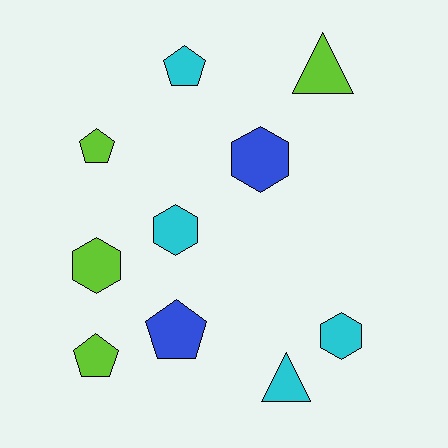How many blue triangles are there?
There are no blue triangles.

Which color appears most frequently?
Lime, with 4 objects.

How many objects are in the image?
There are 10 objects.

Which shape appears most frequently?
Pentagon, with 4 objects.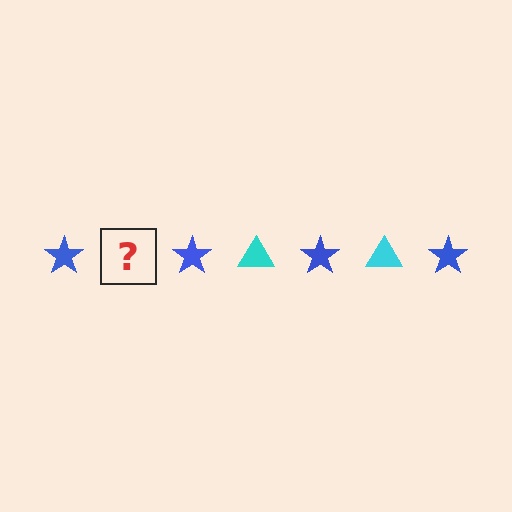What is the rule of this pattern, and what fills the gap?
The rule is that the pattern alternates between blue star and cyan triangle. The gap should be filled with a cyan triangle.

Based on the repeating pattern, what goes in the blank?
The blank should be a cyan triangle.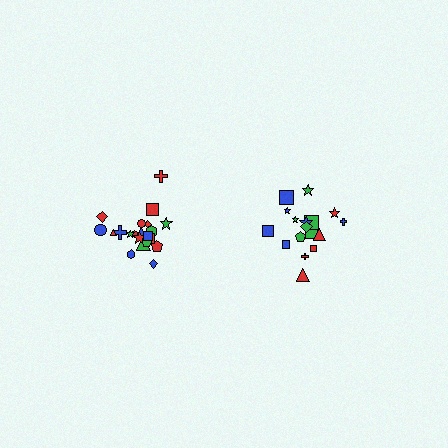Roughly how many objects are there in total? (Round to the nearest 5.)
Roughly 40 objects in total.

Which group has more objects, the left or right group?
The left group.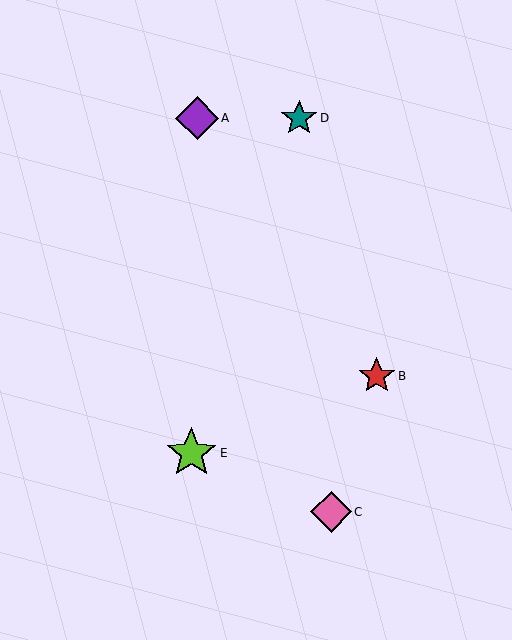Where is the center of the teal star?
The center of the teal star is at (299, 118).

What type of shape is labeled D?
Shape D is a teal star.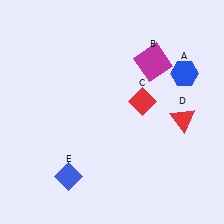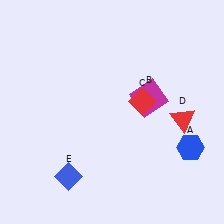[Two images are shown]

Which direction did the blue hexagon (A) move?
The blue hexagon (A) moved down.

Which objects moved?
The objects that moved are: the blue hexagon (A), the magenta square (B).